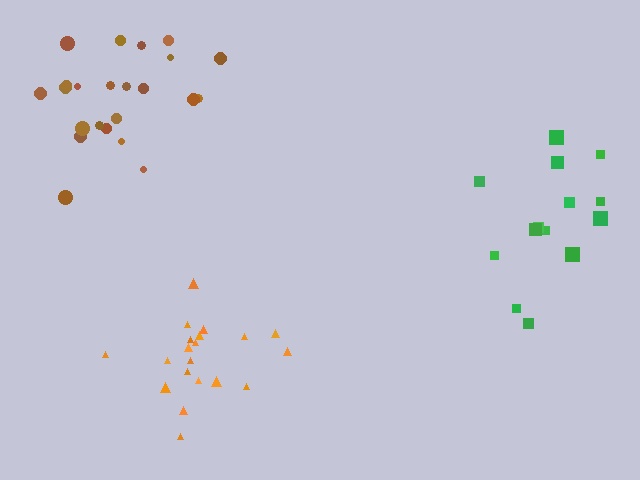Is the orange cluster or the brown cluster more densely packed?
Orange.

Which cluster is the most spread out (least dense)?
Green.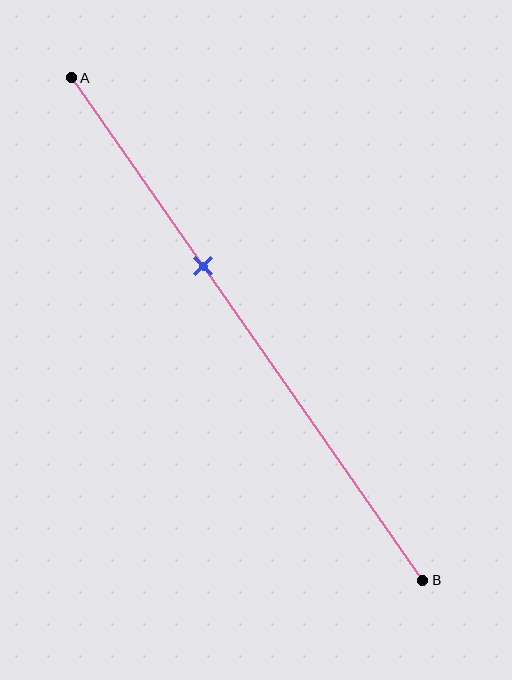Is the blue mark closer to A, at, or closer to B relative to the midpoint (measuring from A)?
The blue mark is closer to point A than the midpoint of segment AB.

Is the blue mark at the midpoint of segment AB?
No, the mark is at about 40% from A, not at the 50% midpoint.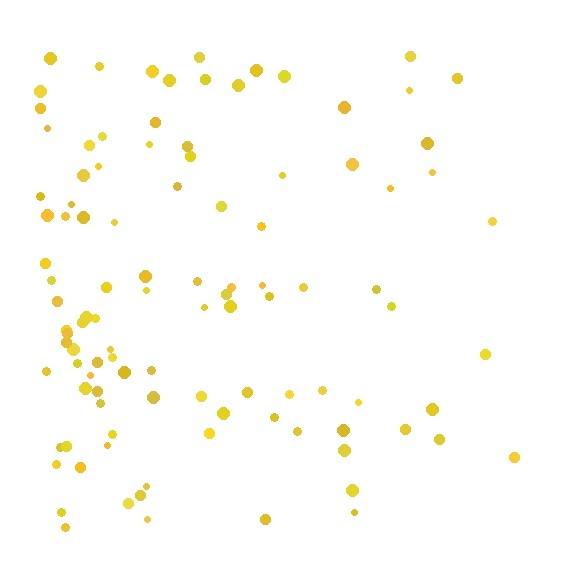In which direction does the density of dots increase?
From right to left, with the left side densest.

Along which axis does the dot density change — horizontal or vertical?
Horizontal.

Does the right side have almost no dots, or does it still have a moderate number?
Still a moderate number, just noticeably fewer than the left.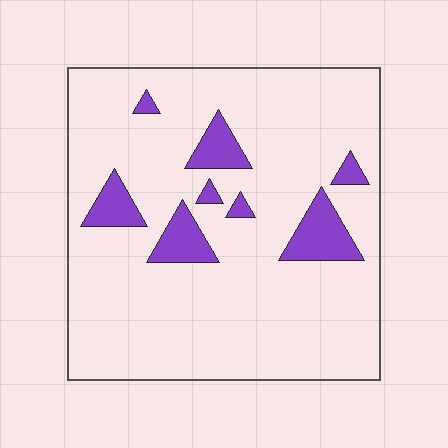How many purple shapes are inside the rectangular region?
8.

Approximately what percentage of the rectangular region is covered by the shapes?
Approximately 10%.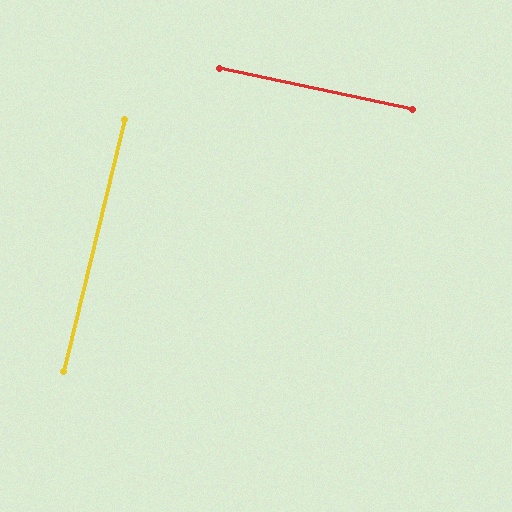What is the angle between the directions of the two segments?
Approximately 88 degrees.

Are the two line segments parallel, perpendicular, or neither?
Perpendicular — they meet at approximately 88°.